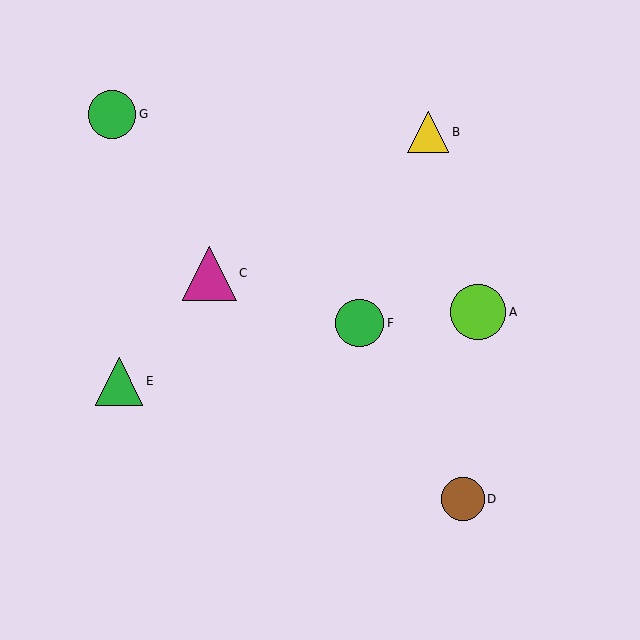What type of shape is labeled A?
Shape A is a lime circle.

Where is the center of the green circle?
The center of the green circle is at (360, 323).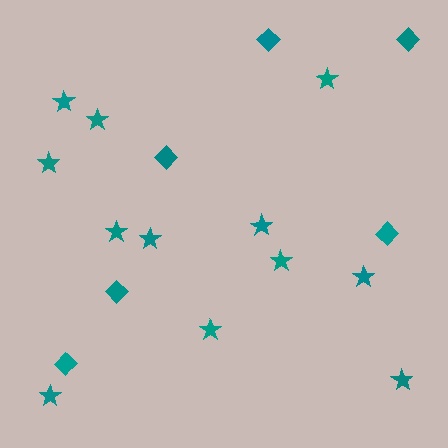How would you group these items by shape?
There are 2 groups: one group of stars (12) and one group of diamonds (6).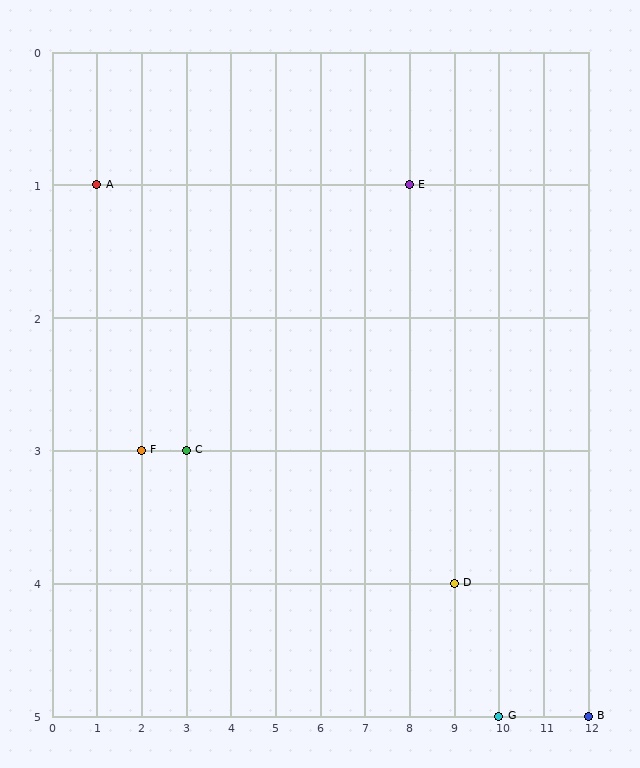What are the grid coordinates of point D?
Point D is at grid coordinates (9, 4).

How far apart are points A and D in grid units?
Points A and D are 8 columns and 3 rows apart (about 8.5 grid units diagonally).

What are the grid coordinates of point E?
Point E is at grid coordinates (8, 1).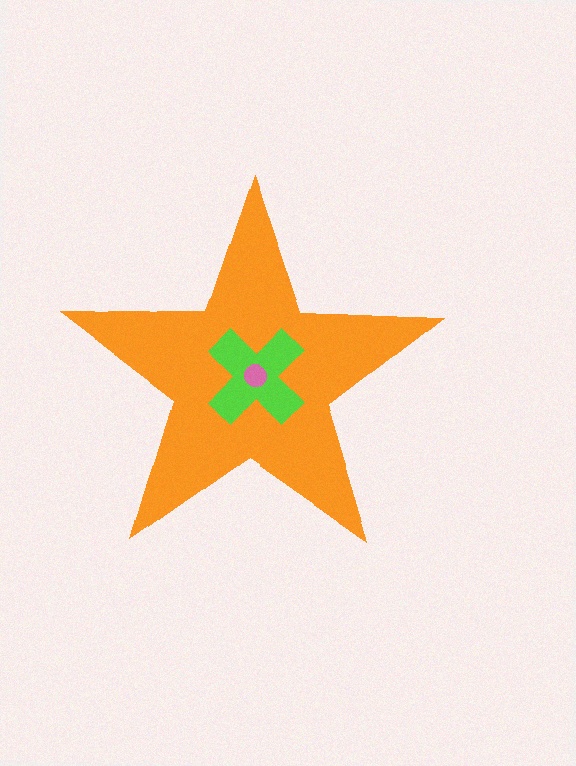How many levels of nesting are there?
3.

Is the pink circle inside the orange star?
Yes.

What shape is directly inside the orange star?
The lime cross.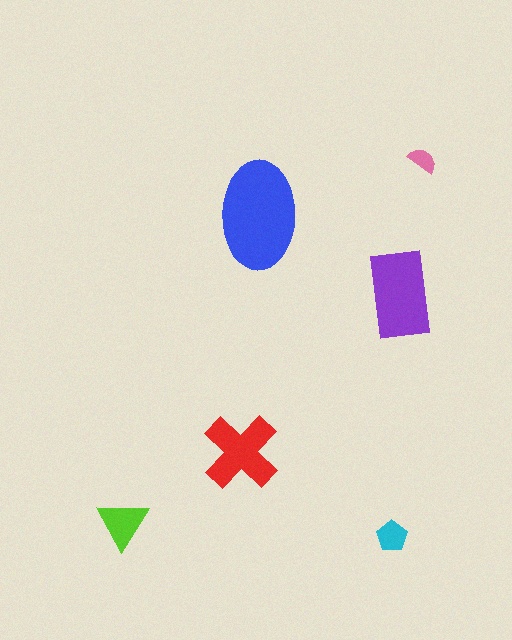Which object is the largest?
The blue ellipse.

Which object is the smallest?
The pink semicircle.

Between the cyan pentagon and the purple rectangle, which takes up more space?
The purple rectangle.